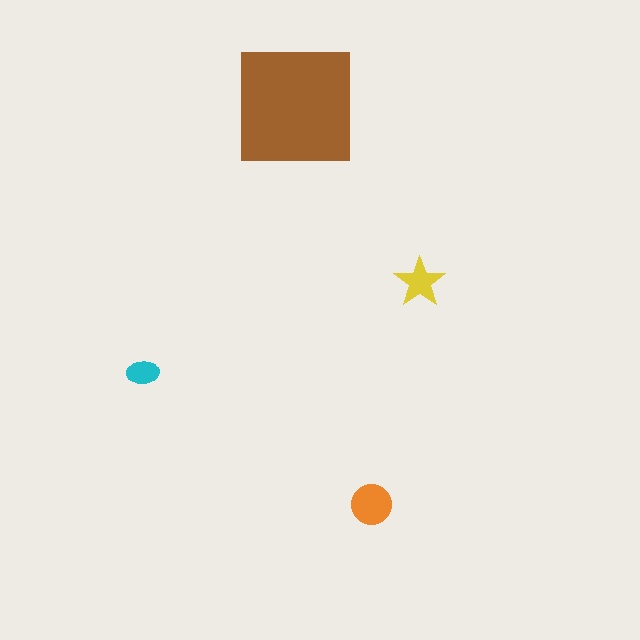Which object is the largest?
The brown square.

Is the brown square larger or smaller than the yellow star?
Larger.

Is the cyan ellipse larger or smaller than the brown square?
Smaller.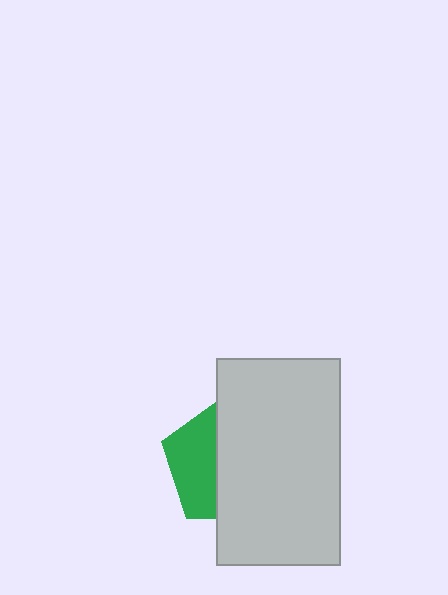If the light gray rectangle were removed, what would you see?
You would see the complete green pentagon.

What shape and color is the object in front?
The object in front is a light gray rectangle.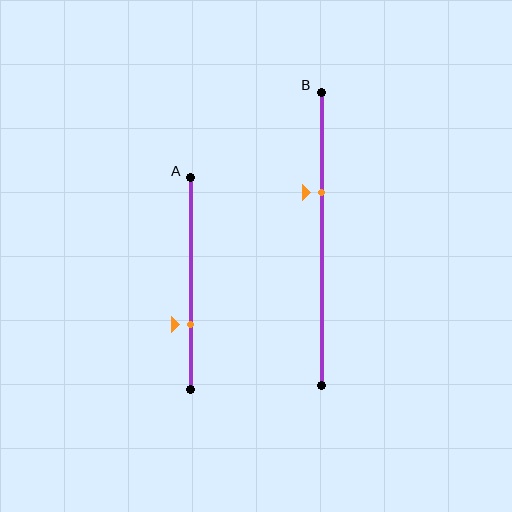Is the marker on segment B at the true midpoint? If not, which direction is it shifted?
No, the marker on segment B is shifted upward by about 16% of the segment length.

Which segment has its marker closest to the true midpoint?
Segment B has its marker closest to the true midpoint.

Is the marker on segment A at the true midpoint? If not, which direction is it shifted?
No, the marker on segment A is shifted downward by about 19% of the segment length.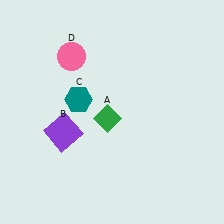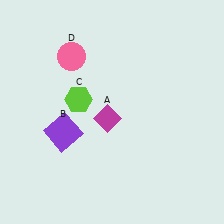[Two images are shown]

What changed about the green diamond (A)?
In Image 1, A is green. In Image 2, it changed to magenta.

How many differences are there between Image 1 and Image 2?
There are 2 differences between the two images.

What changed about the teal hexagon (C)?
In Image 1, C is teal. In Image 2, it changed to lime.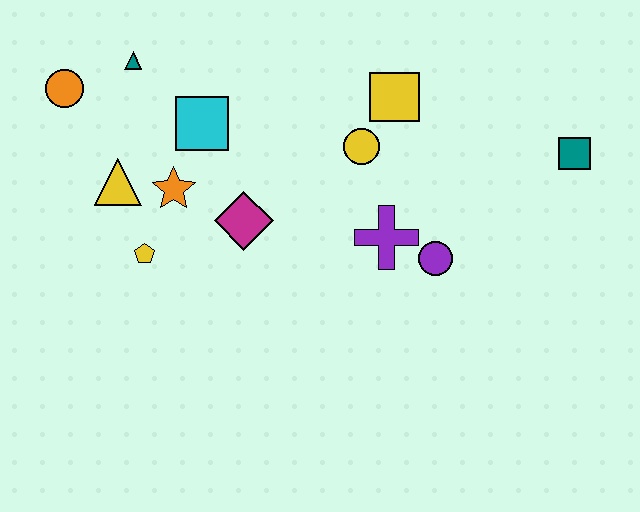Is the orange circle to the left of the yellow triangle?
Yes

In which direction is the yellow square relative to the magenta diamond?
The yellow square is to the right of the magenta diamond.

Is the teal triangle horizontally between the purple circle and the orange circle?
Yes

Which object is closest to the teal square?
The purple circle is closest to the teal square.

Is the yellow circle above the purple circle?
Yes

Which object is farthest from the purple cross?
The orange circle is farthest from the purple cross.